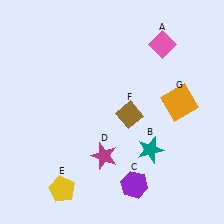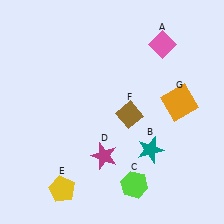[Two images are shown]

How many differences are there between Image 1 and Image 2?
There is 1 difference between the two images.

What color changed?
The hexagon (C) changed from purple in Image 1 to lime in Image 2.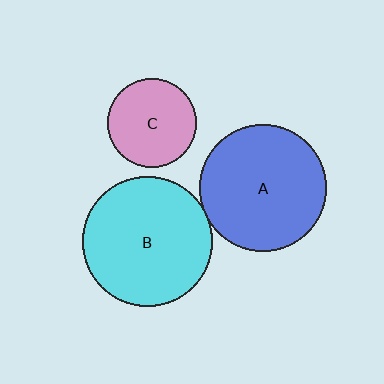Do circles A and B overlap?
Yes.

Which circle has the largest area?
Circle B (cyan).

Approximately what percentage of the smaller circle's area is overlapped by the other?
Approximately 5%.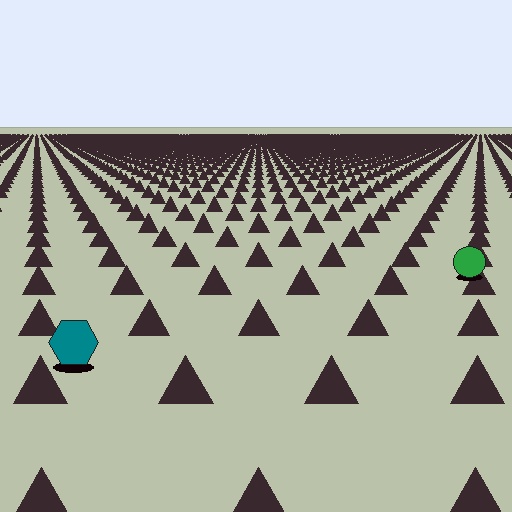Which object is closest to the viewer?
The teal hexagon is closest. The texture marks near it are larger and more spread out.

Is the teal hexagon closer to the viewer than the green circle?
Yes. The teal hexagon is closer — you can tell from the texture gradient: the ground texture is coarser near it.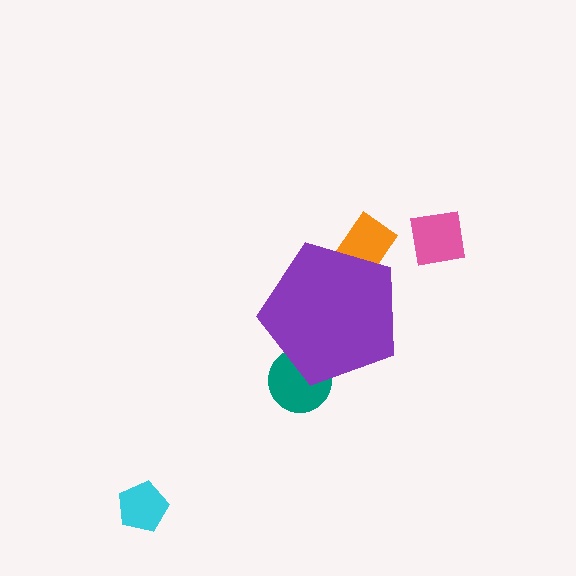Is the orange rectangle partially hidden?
Yes, the orange rectangle is partially hidden behind the purple pentagon.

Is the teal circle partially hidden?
Yes, the teal circle is partially hidden behind the purple pentagon.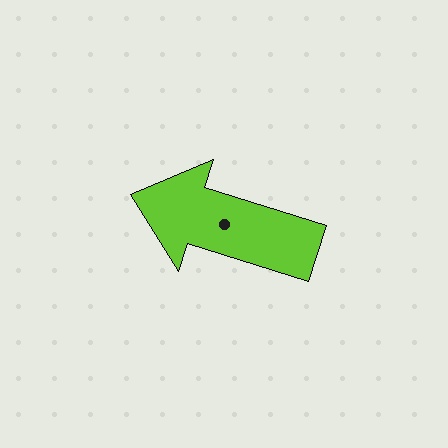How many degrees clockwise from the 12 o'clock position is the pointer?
Approximately 287 degrees.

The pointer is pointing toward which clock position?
Roughly 10 o'clock.